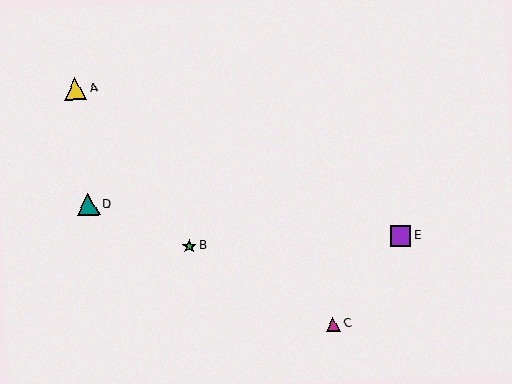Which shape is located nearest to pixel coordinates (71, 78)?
The yellow triangle (labeled A) at (75, 89) is nearest to that location.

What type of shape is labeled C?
Shape C is a magenta triangle.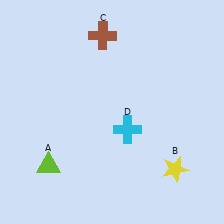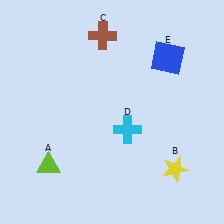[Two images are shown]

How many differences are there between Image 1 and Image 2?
There is 1 difference between the two images.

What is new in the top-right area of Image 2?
A blue square (E) was added in the top-right area of Image 2.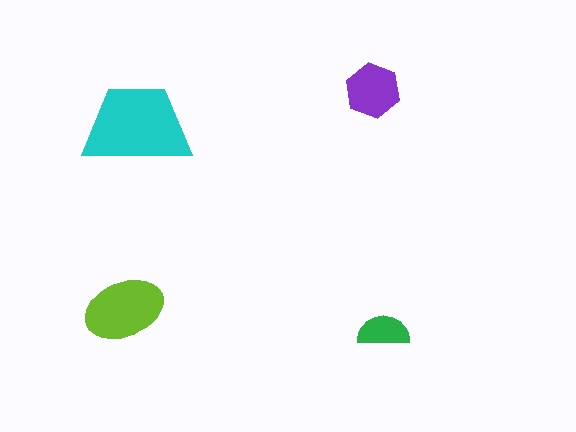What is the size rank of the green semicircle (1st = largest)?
4th.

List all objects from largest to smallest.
The cyan trapezoid, the lime ellipse, the purple hexagon, the green semicircle.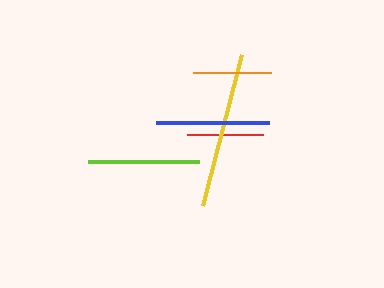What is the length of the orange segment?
The orange segment is approximately 78 pixels long.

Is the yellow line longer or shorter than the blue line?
The yellow line is longer than the blue line.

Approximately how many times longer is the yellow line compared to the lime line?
The yellow line is approximately 1.4 times the length of the lime line.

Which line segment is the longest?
The yellow line is the longest at approximately 156 pixels.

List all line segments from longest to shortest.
From longest to shortest: yellow, blue, lime, orange, red.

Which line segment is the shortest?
The red line is the shortest at approximately 76 pixels.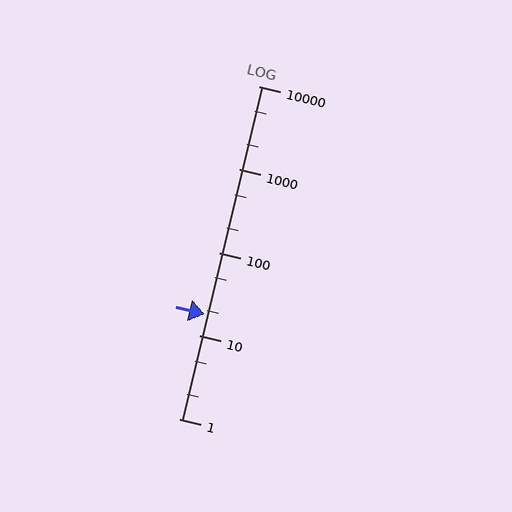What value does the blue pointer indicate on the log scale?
The pointer indicates approximately 18.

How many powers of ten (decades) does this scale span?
The scale spans 4 decades, from 1 to 10000.